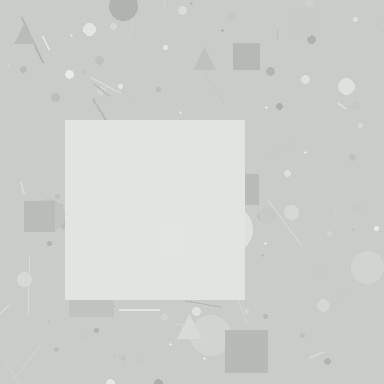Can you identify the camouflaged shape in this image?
The camouflaged shape is a square.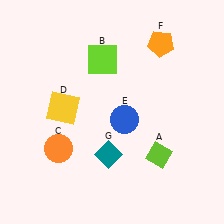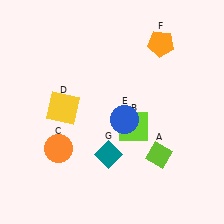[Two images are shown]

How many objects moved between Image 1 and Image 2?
1 object moved between the two images.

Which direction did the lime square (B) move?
The lime square (B) moved down.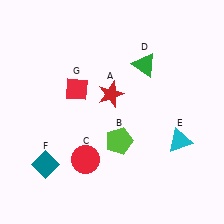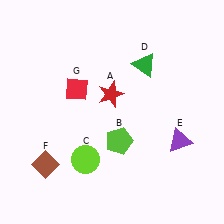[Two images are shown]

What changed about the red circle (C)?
In Image 1, C is red. In Image 2, it changed to lime.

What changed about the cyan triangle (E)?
In Image 1, E is cyan. In Image 2, it changed to purple.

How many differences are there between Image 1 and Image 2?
There are 3 differences between the two images.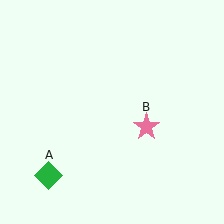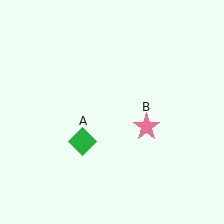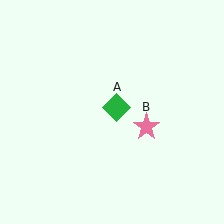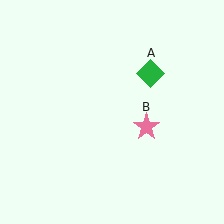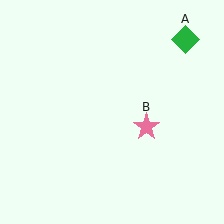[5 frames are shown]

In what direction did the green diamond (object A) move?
The green diamond (object A) moved up and to the right.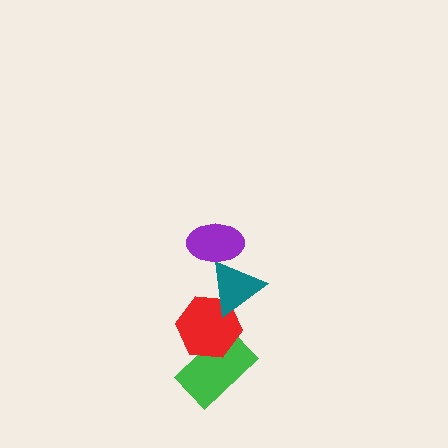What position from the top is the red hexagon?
The red hexagon is 3rd from the top.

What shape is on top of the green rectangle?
The red hexagon is on top of the green rectangle.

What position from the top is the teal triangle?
The teal triangle is 2nd from the top.